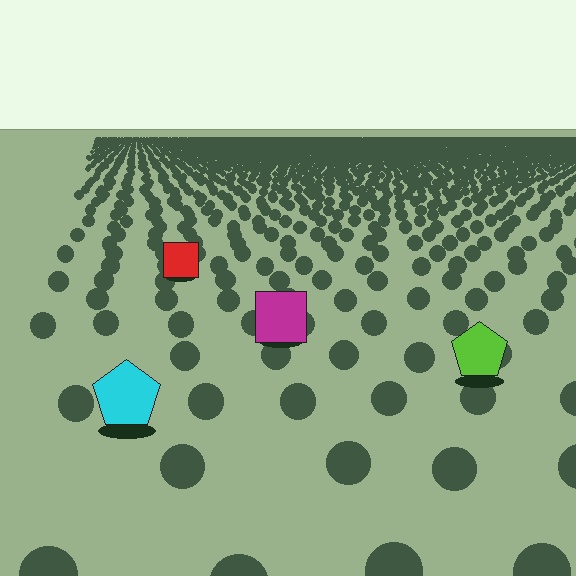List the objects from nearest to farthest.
From nearest to farthest: the cyan pentagon, the lime pentagon, the magenta square, the red square.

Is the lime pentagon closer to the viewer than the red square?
Yes. The lime pentagon is closer — you can tell from the texture gradient: the ground texture is coarser near it.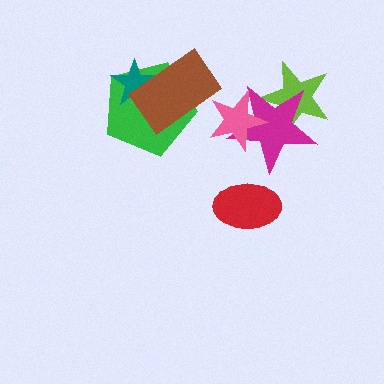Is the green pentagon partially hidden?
Yes, it is partially covered by another shape.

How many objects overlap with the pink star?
2 objects overlap with the pink star.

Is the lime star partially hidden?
Yes, it is partially covered by another shape.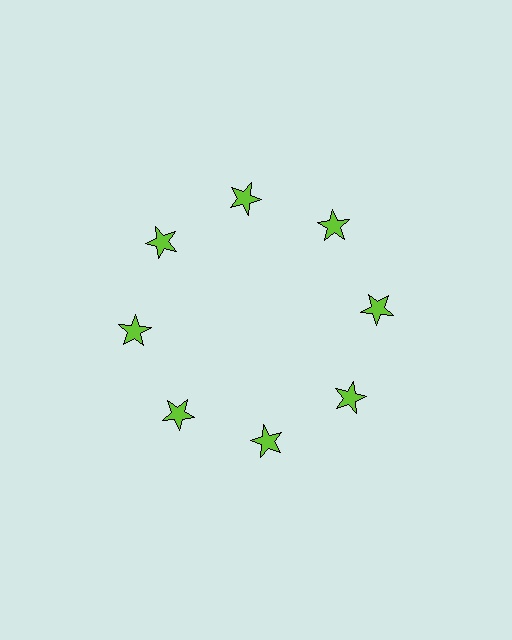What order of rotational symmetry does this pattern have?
This pattern has 8-fold rotational symmetry.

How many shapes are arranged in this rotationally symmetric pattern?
There are 8 shapes, arranged in 8 groups of 1.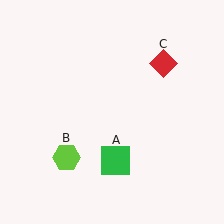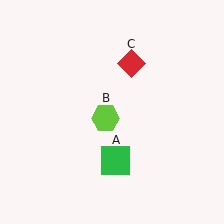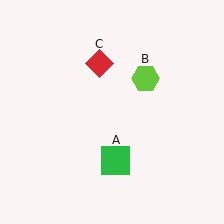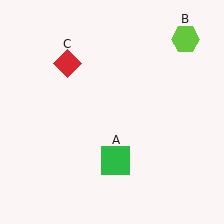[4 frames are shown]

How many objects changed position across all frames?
2 objects changed position: lime hexagon (object B), red diamond (object C).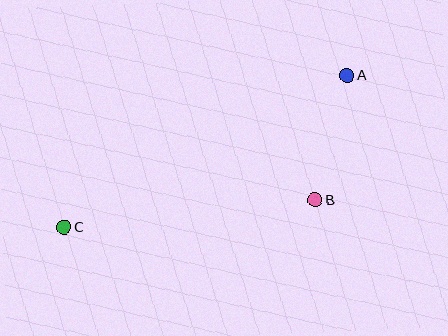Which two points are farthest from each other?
Points A and C are farthest from each other.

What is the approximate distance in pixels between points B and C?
The distance between B and C is approximately 253 pixels.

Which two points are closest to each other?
Points A and B are closest to each other.